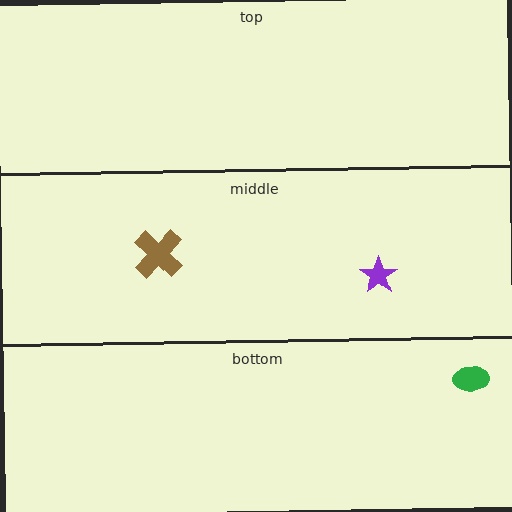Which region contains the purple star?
The middle region.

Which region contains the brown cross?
The middle region.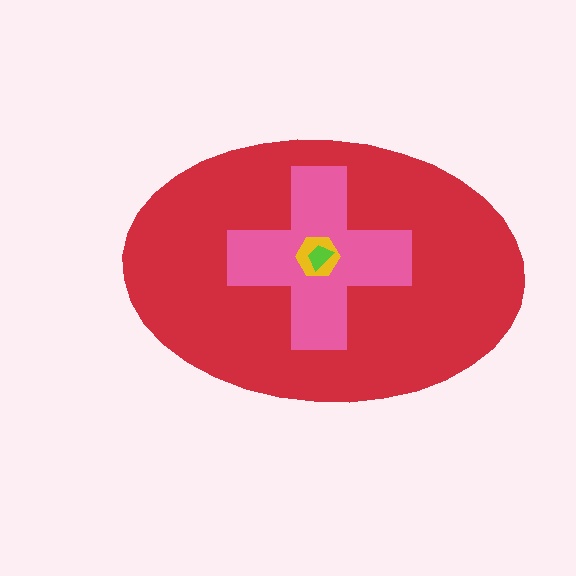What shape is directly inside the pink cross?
The yellow hexagon.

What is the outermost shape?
The red ellipse.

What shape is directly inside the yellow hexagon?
The lime trapezoid.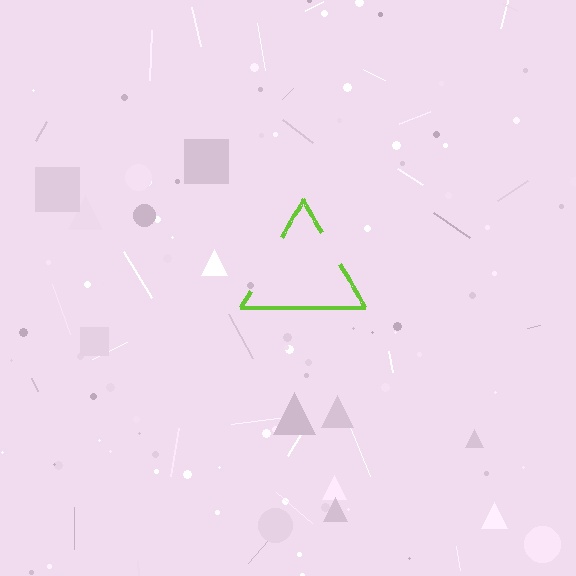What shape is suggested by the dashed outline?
The dashed outline suggests a triangle.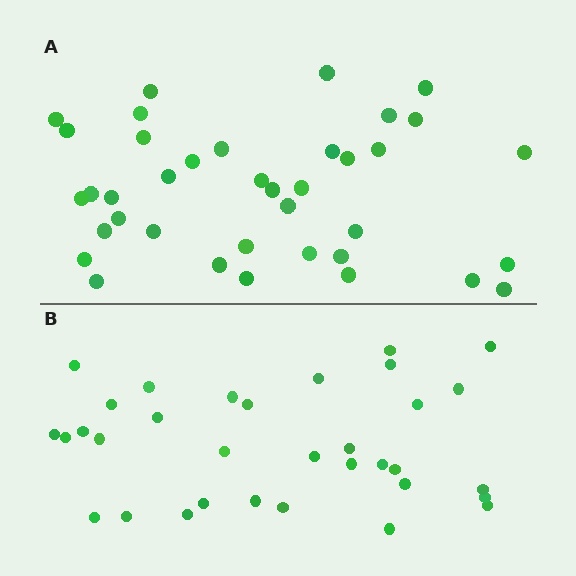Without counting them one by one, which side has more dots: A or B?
Region A (the top region) has more dots.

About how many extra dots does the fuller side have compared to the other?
Region A has about 5 more dots than region B.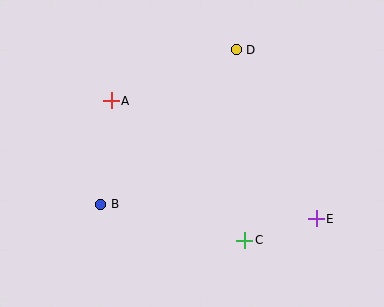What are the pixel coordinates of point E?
Point E is at (316, 219).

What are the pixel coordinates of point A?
Point A is at (111, 101).